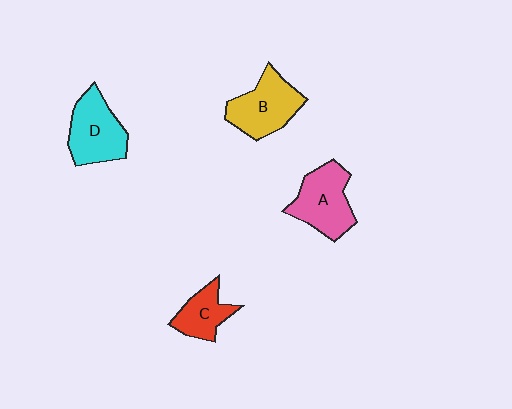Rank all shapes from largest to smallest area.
From largest to smallest: A (pink), B (yellow), D (cyan), C (red).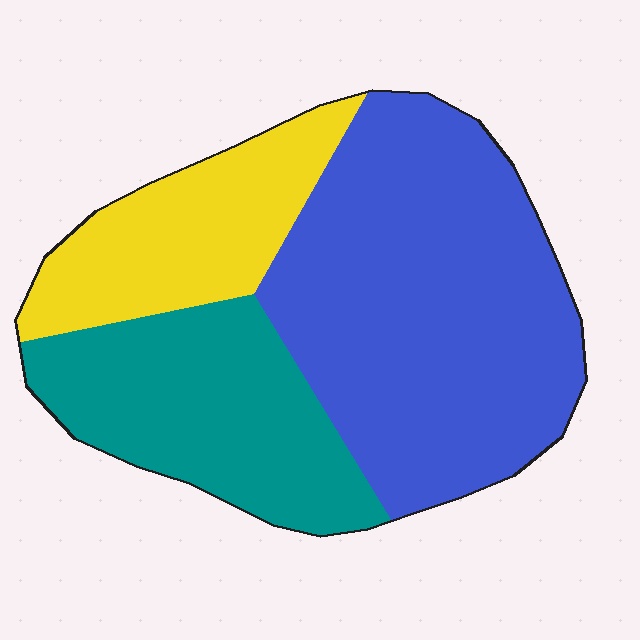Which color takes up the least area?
Yellow, at roughly 20%.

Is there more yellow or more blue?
Blue.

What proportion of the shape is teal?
Teal covers about 30% of the shape.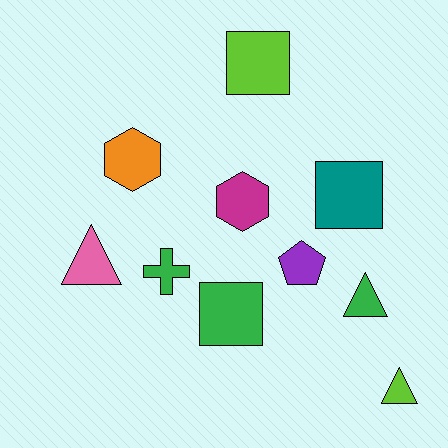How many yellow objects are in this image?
There are no yellow objects.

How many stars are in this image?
There are no stars.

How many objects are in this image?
There are 10 objects.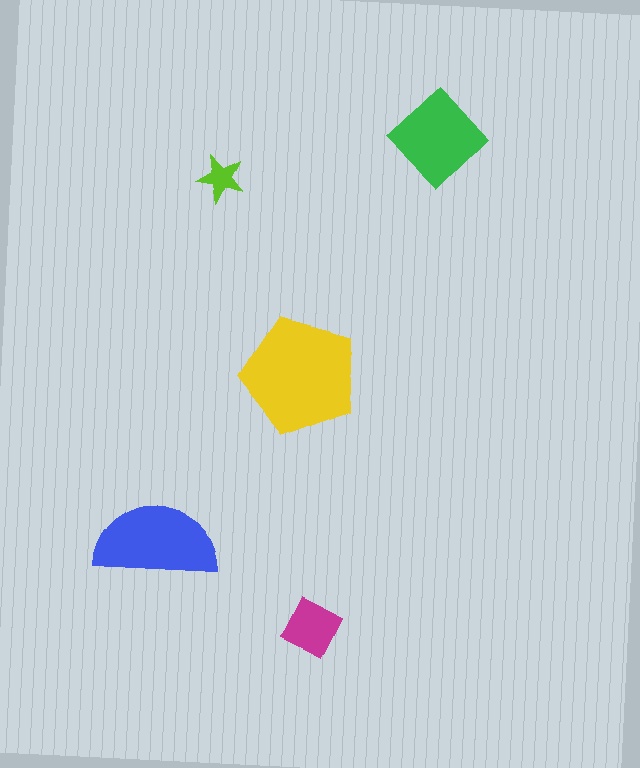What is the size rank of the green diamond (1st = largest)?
3rd.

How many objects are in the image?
There are 5 objects in the image.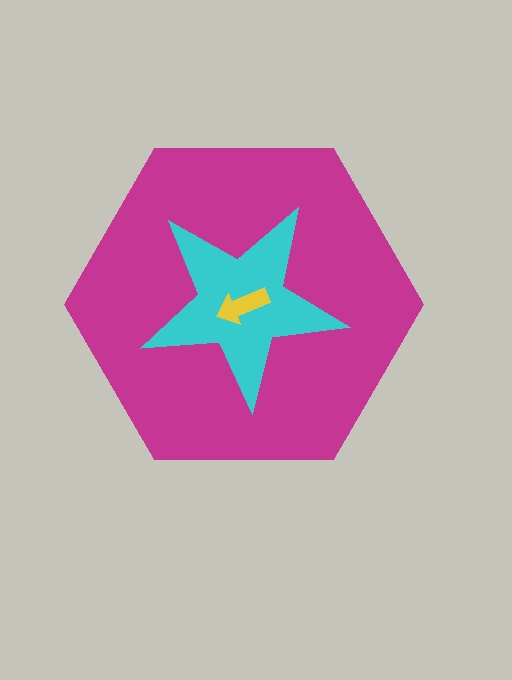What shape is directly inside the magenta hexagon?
The cyan star.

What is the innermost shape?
The yellow arrow.